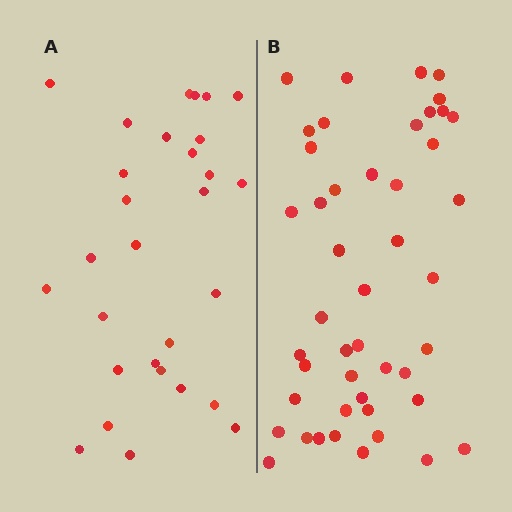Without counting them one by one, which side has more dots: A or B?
Region B (the right region) has more dots.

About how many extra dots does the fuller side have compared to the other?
Region B has approximately 15 more dots than region A.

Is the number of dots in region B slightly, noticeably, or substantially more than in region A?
Region B has substantially more. The ratio is roughly 1.6 to 1.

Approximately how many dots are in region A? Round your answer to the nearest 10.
About 30 dots. (The exact count is 29, which rounds to 30.)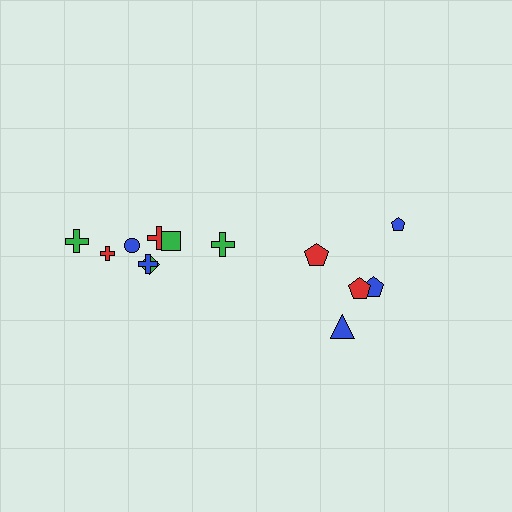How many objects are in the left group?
There are 8 objects.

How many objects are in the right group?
There are 5 objects.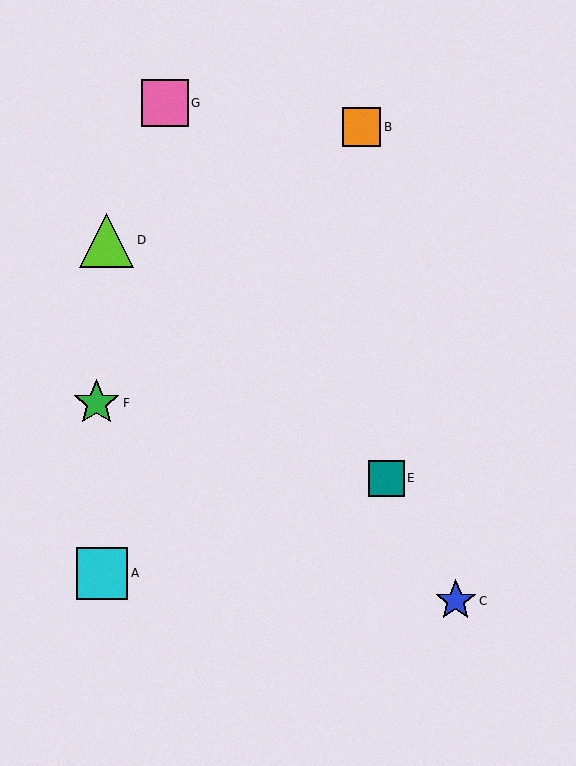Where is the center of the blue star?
The center of the blue star is at (456, 601).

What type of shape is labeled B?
Shape B is an orange square.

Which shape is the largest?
The lime triangle (labeled D) is the largest.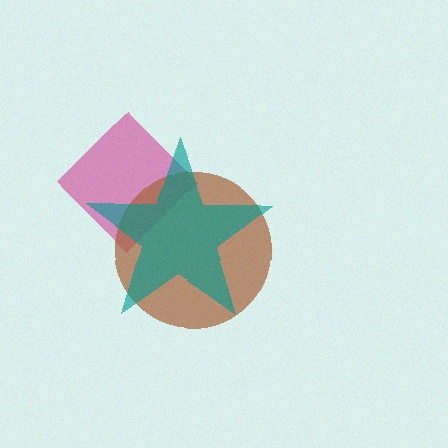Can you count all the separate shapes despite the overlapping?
Yes, there are 3 separate shapes.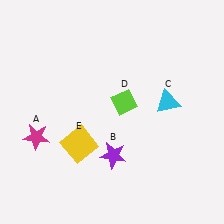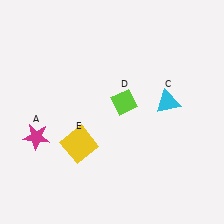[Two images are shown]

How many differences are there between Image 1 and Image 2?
There is 1 difference between the two images.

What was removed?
The purple star (B) was removed in Image 2.